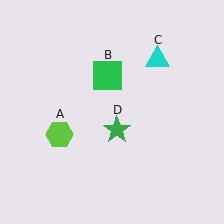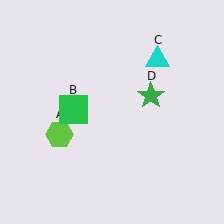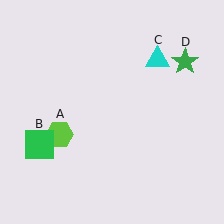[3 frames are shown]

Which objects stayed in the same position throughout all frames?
Lime hexagon (object A) and cyan triangle (object C) remained stationary.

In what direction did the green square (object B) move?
The green square (object B) moved down and to the left.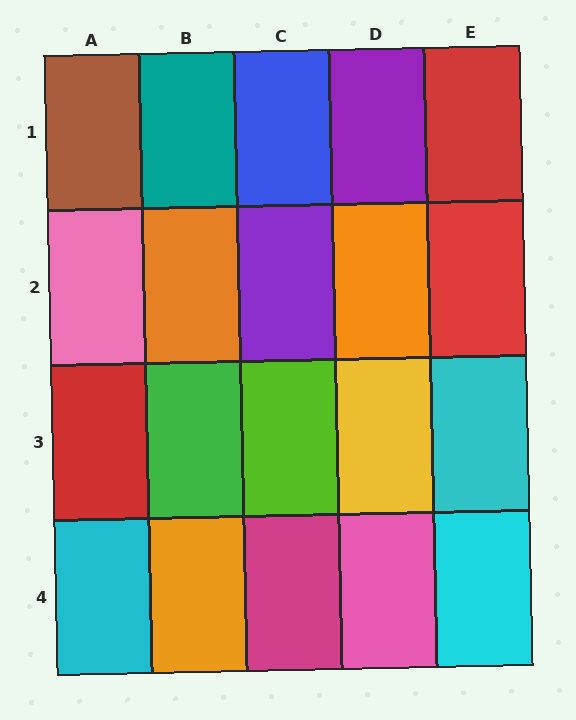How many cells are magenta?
1 cell is magenta.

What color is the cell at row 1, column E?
Red.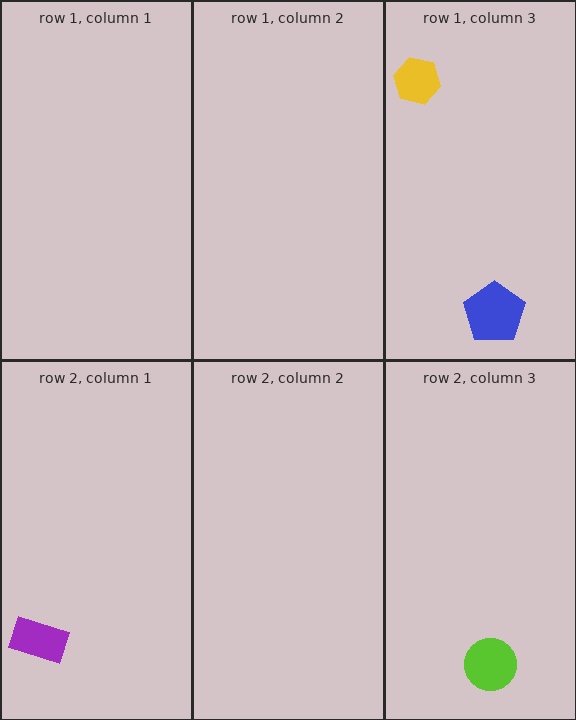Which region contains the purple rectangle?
The row 2, column 1 region.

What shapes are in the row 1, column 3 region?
The yellow hexagon, the blue pentagon.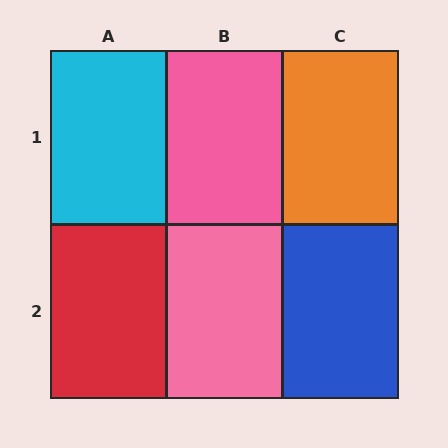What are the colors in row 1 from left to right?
Cyan, pink, orange.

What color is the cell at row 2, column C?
Blue.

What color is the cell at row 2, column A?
Red.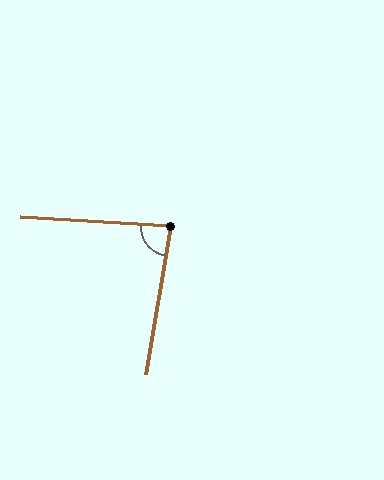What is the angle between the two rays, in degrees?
Approximately 84 degrees.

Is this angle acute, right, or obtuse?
It is acute.